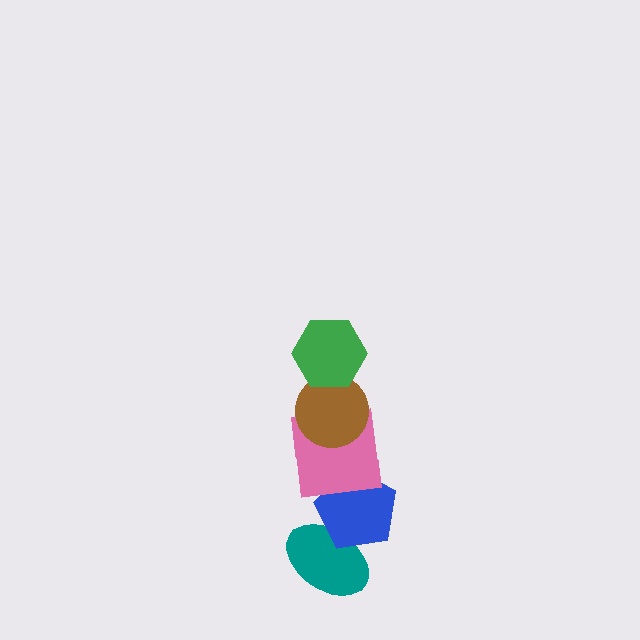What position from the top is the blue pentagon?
The blue pentagon is 4th from the top.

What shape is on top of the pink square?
The brown circle is on top of the pink square.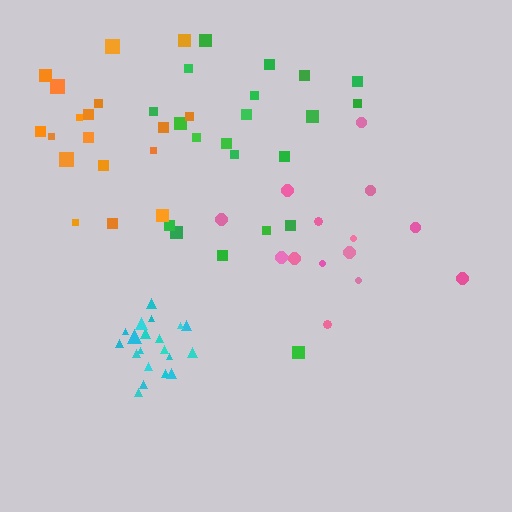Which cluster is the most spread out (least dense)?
Orange.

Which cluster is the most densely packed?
Cyan.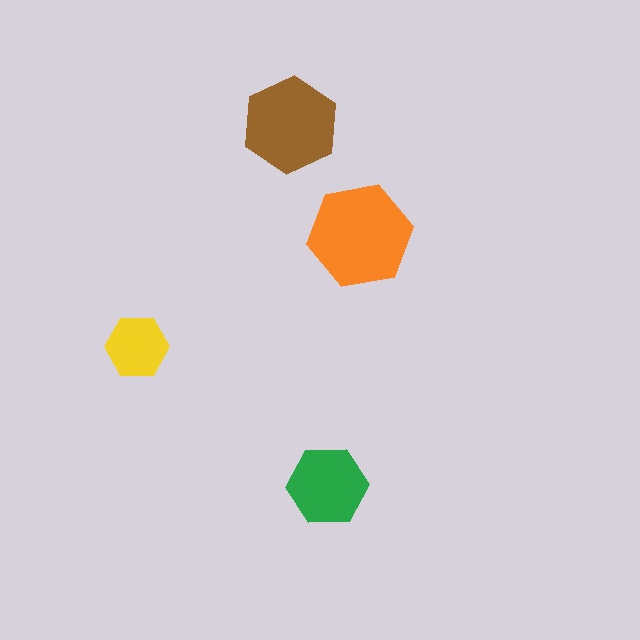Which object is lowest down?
The green hexagon is bottommost.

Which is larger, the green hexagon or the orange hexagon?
The orange one.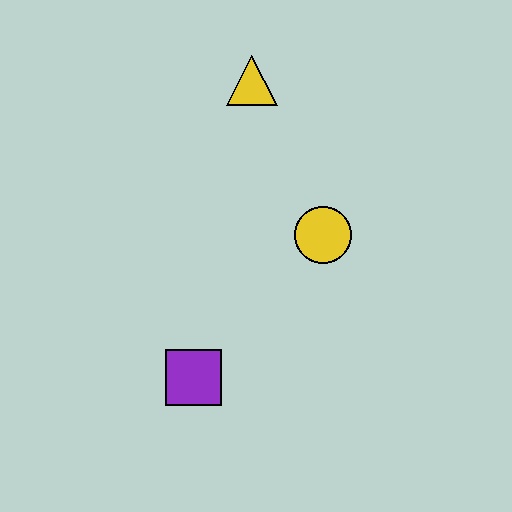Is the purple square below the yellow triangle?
Yes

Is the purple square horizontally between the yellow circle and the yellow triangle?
No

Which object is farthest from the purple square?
The yellow triangle is farthest from the purple square.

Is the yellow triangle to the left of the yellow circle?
Yes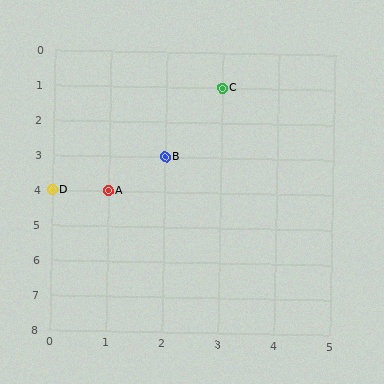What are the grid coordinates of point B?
Point B is at grid coordinates (2, 3).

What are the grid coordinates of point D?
Point D is at grid coordinates (0, 4).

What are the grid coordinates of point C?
Point C is at grid coordinates (3, 1).